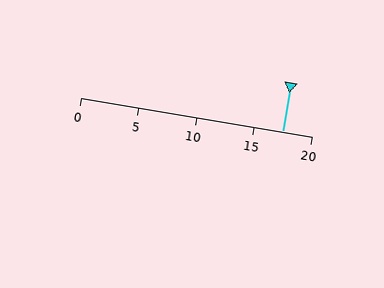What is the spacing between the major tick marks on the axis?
The major ticks are spaced 5 apart.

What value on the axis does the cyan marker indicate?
The marker indicates approximately 17.5.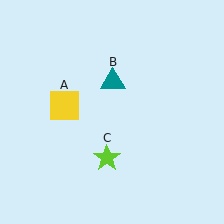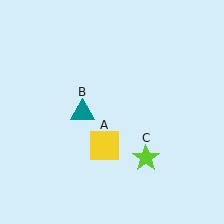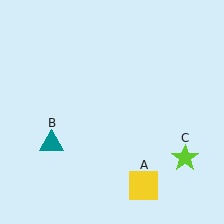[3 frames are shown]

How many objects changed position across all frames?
3 objects changed position: yellow square (object A), teal triangle (object B), lime star (object C).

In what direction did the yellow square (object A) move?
The yellow square (object A) moved down and to the right.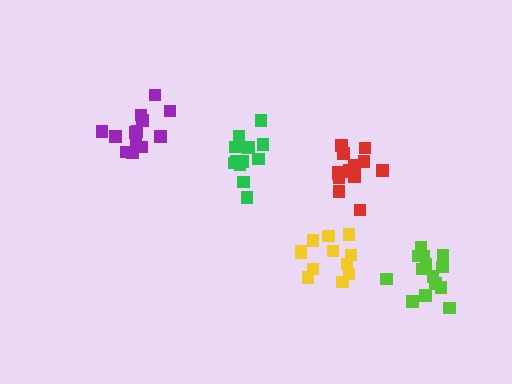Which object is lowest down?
The lime cluster is bottommost.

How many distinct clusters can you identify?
There are 5 distinct clusters.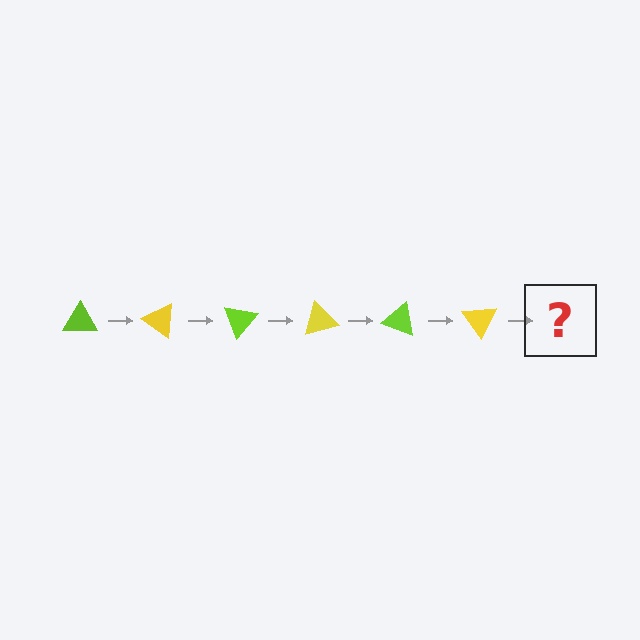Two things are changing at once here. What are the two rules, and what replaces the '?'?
The two rules are that it rotates 35 degrees each step and the color cycles through lime and yellow. The '?' should be a lime triangle, rotated 210 degrees from the start.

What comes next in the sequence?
The next element should be a lime triangle, rotated 210 degrees from the start.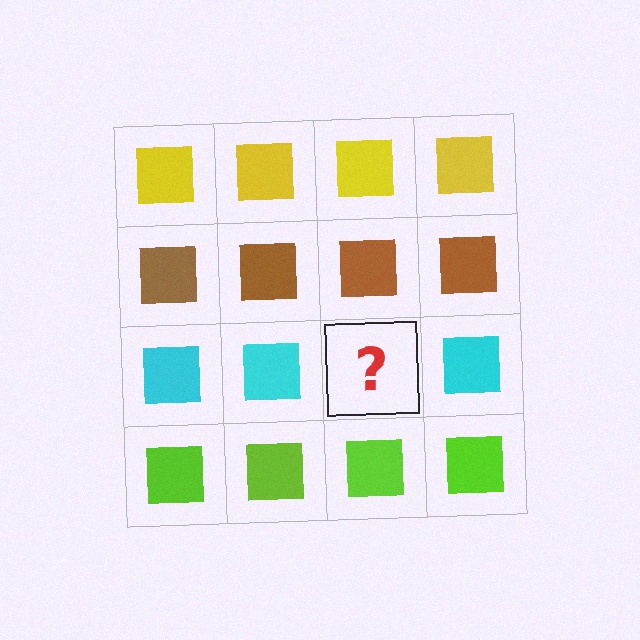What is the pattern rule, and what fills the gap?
The rule is that each row has a consistent color. The gap should be filled with a cyan square.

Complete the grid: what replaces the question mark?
The question mark should be replaced with a cyan square.